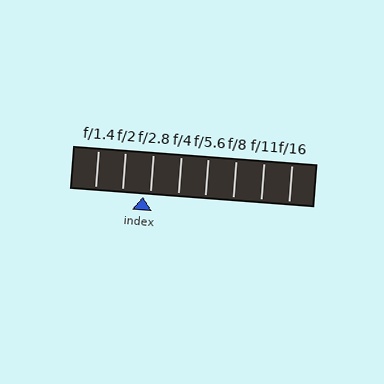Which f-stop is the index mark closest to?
The index mark is closest to f/2.8.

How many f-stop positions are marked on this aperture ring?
There are 8 f-stop positions marked.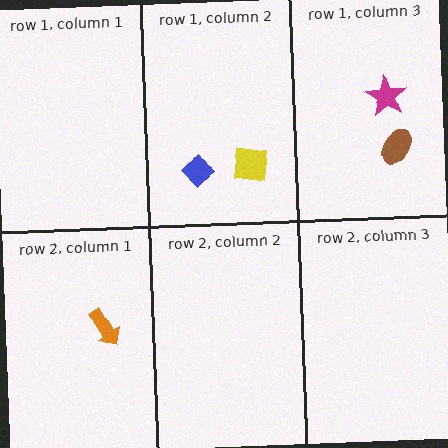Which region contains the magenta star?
The row 1, column 3 region.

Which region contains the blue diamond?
The row 1, column 2 region.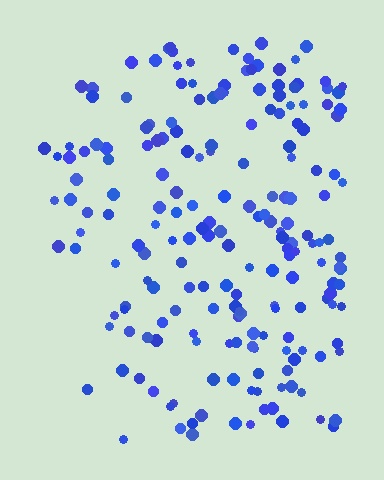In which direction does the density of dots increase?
From left to right, with the right side densest.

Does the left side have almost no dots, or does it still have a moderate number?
Still a moderate number, just noticeably fewer than the right.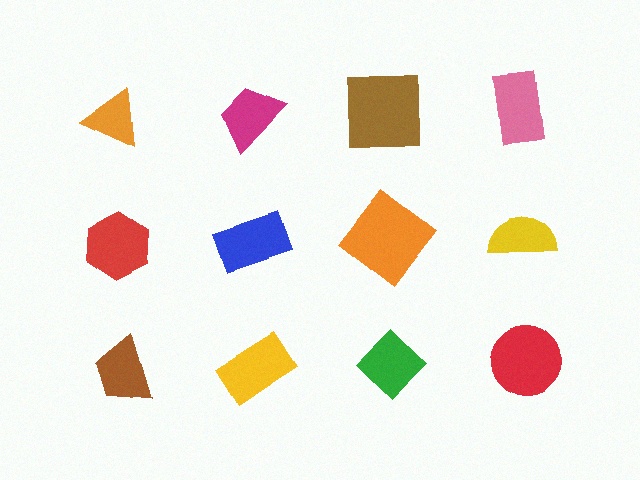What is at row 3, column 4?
A red circle.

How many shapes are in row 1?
4 shapes.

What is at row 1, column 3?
A brown square.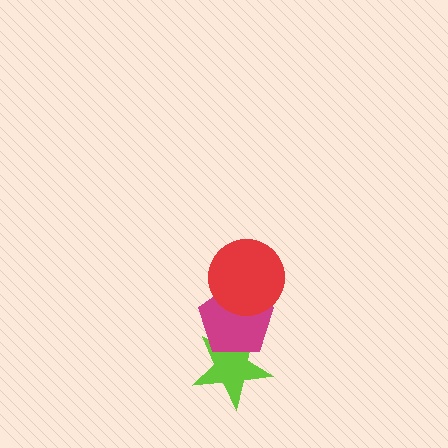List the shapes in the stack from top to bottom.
From top to bottom: the red circle, the magenta pentagon, the lime star.